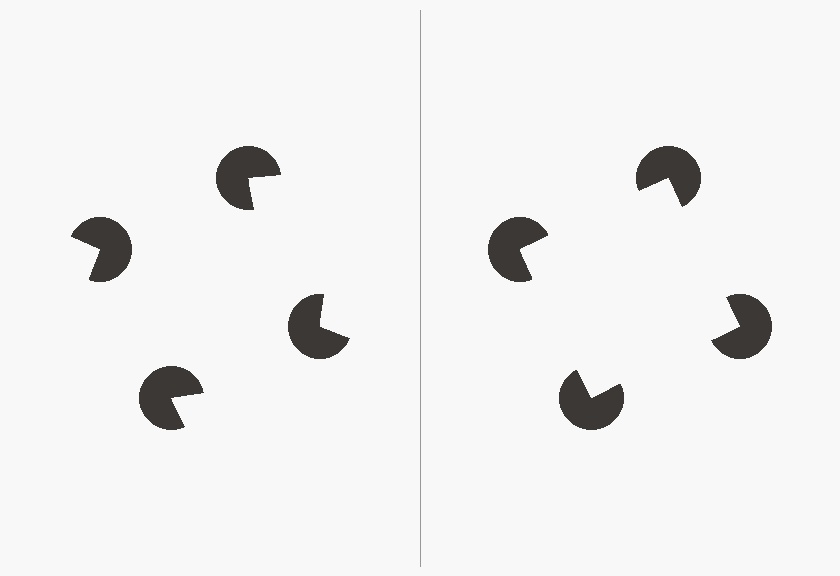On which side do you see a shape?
An illusory square appears on the right side. On the left side the wedge cuts are rotated, so no coherent shape forms.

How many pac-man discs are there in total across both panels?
8 — 4 on each side.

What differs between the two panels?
The pac-man discs are positioned identically on both sides; only the wedge orientations differ. On the right they align to a square; on the left they are misaligned.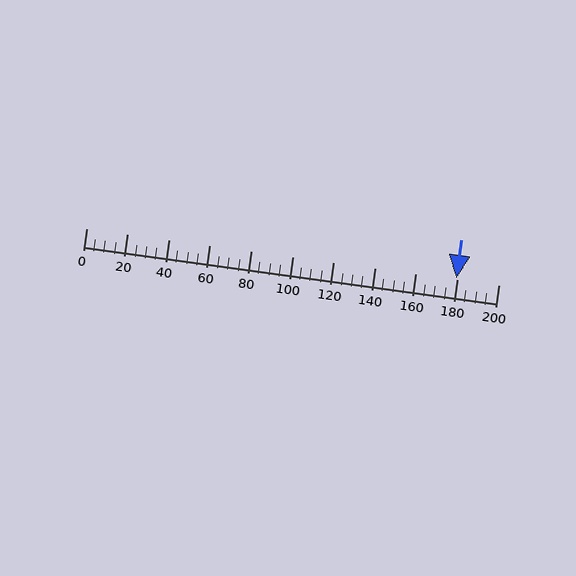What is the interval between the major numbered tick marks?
The major tick marks are spaced 20 units apart.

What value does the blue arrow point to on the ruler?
The blue arrow points to approximately 179.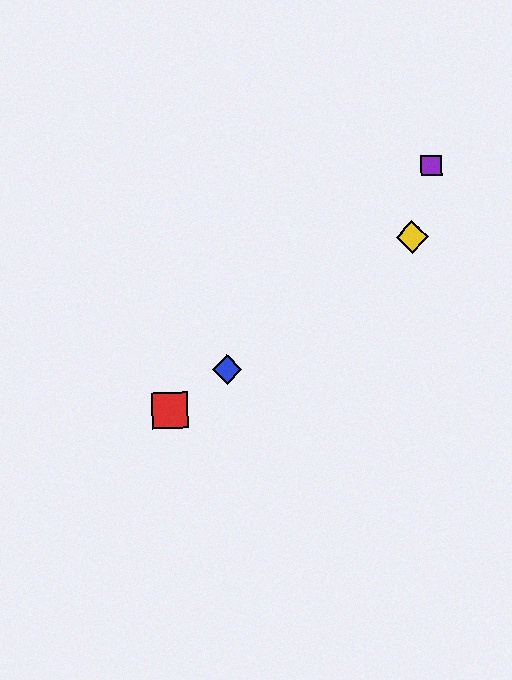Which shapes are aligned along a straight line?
The red square, the blue diamond, the green diamond, the yellow diamond are aligned along a straight line.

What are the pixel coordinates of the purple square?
The purple square is at (431, 166).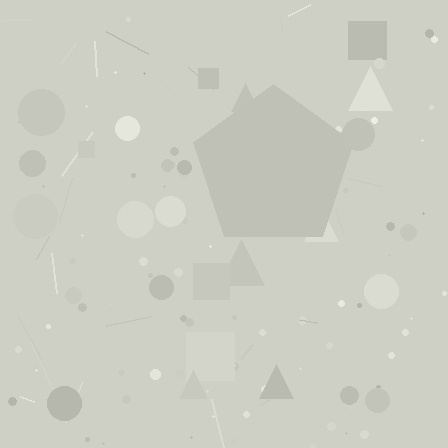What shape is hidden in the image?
A pentagon is hidden in the image.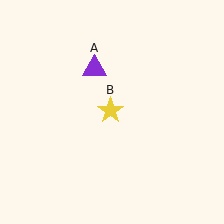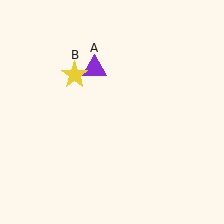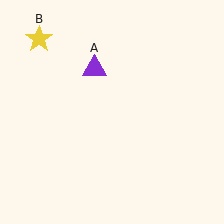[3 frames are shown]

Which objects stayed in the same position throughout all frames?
Purple triangle (object A) remained stationary.